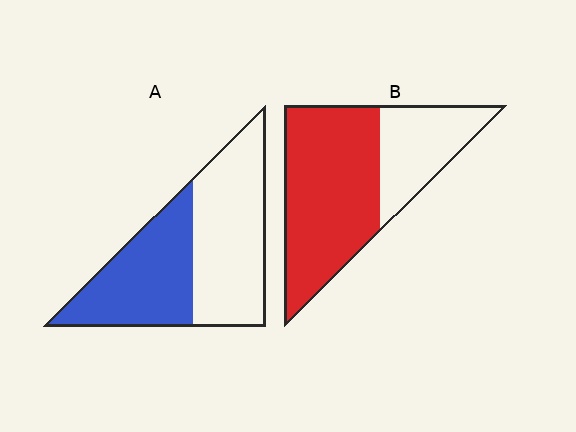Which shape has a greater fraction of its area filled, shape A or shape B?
Shape B.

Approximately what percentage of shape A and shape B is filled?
A is approximately 45% and B is approximately 65%.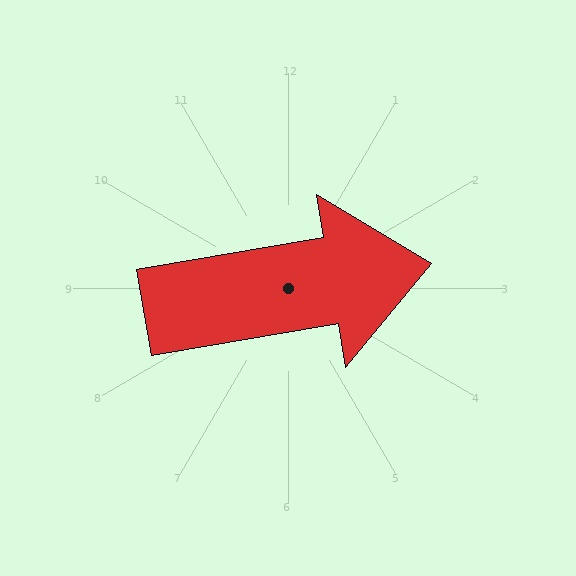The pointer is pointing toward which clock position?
Roughly 3 o'clock.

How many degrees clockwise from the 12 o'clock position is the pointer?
Approximately 80 degrees.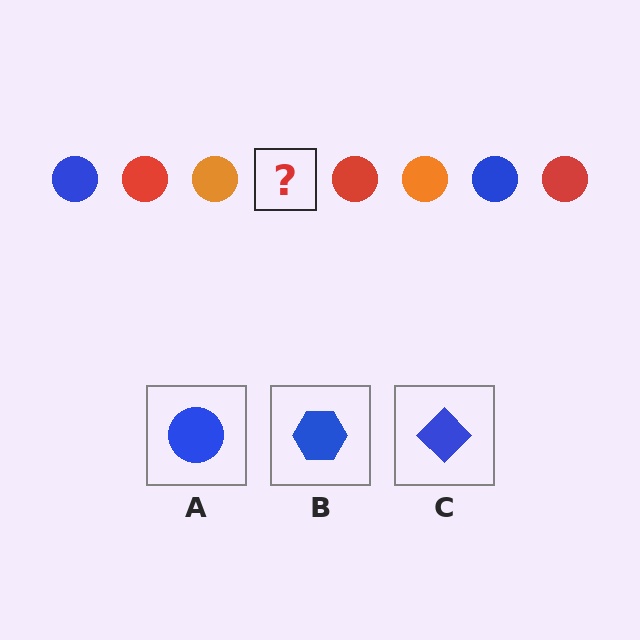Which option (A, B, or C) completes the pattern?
A.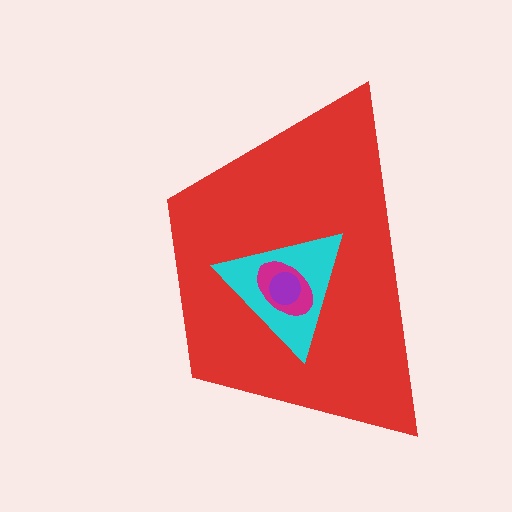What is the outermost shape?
The red trapezoid.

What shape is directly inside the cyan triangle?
The magenta ellipse.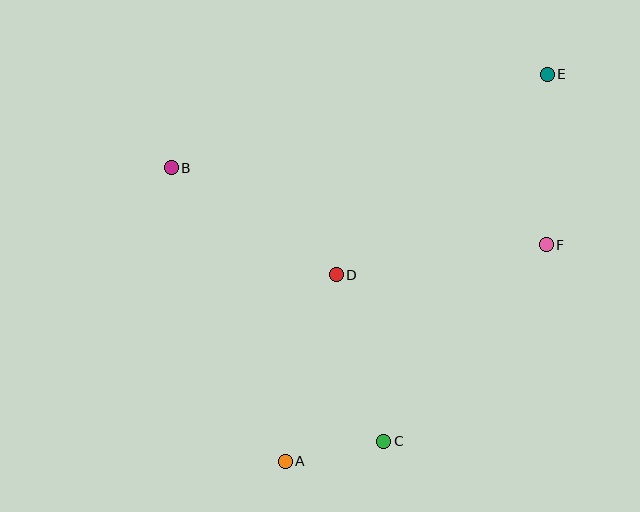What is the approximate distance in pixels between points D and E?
The distance between D and E is approximately 291 pixels.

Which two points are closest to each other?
Points A and C are closest to each other.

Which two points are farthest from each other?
Points A and E are farthest from each other.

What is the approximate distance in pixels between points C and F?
The distance between C and F is approximately 255 pixels.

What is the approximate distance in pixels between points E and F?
The distance between E and F is approximately 171 pixels.